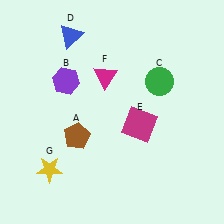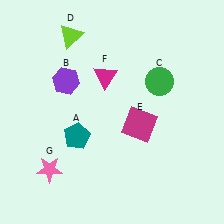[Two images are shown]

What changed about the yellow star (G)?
In Image 1, G is yellow. In Image 2, it changed to pink.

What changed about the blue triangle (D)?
In Image 1, D is blue. In Image 2, it changed to lime.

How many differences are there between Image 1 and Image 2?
There are 3 differences between the two images.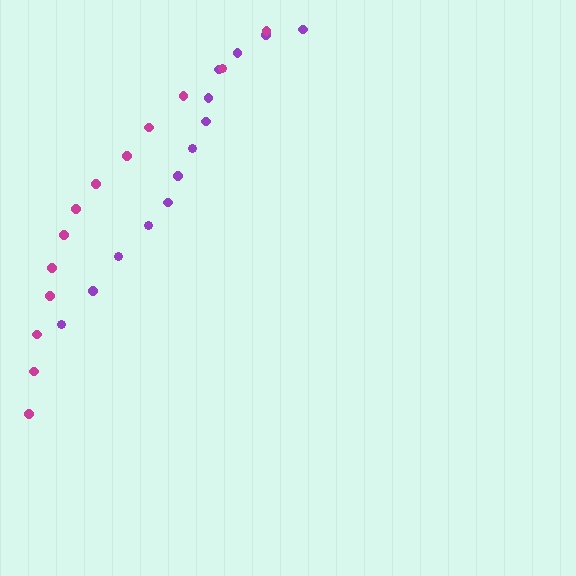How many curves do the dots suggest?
There are 2 distinct paths.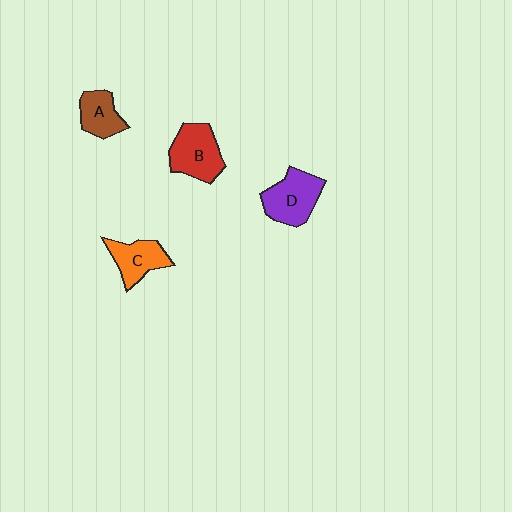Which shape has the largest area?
Shape D (purple).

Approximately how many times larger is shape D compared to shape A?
Approximately 1.5 times.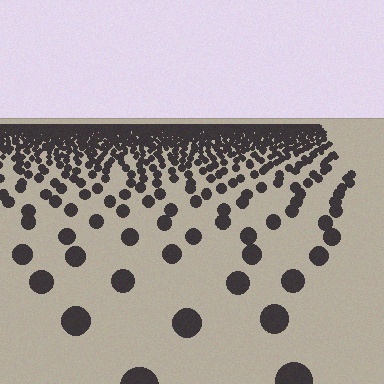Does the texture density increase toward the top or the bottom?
Density increases toward the top.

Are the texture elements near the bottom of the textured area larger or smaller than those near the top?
Larger. Near the bottom, elements are closer to the viewer and appear at a bigger on-screen size.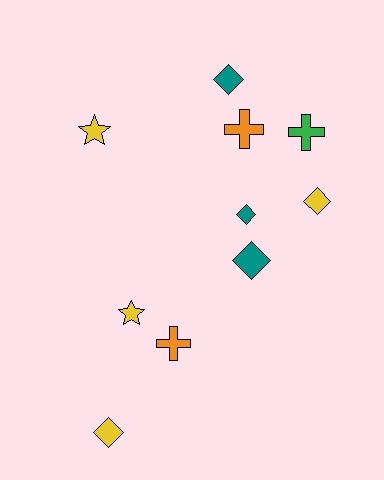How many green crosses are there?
There is 1 green cross.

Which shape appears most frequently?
Diamond, with 5 objects.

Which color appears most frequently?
Yellow, with 4 objects.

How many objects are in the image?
There are 10 objects.